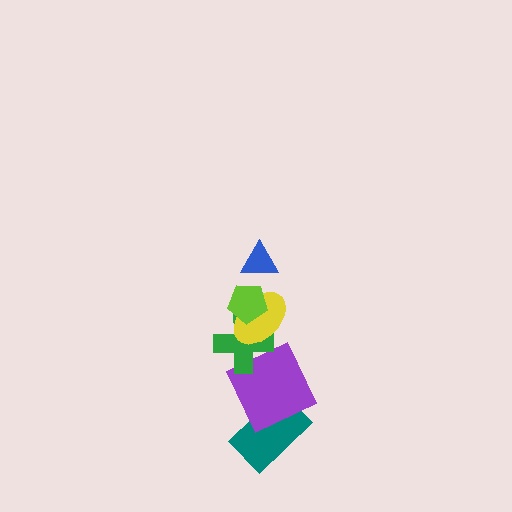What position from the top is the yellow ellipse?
The yellow ellipse is 3rd from the top.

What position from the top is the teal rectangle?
The teal rectangle is 6th from the top.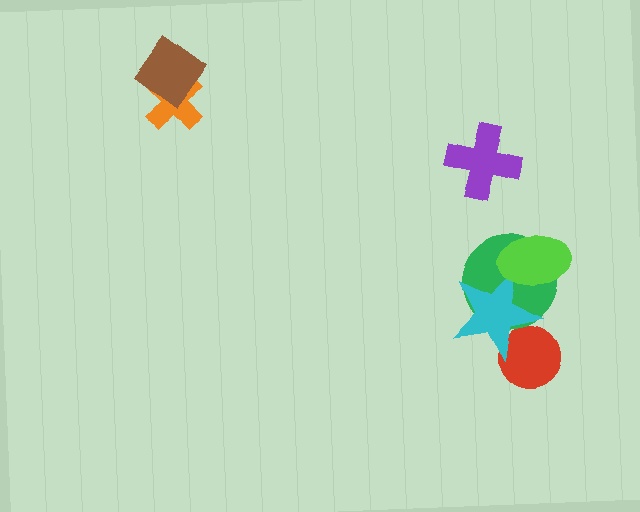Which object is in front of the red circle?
The cyan star is in front of the red circle.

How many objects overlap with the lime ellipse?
2 objects overlap with the lime ellipse.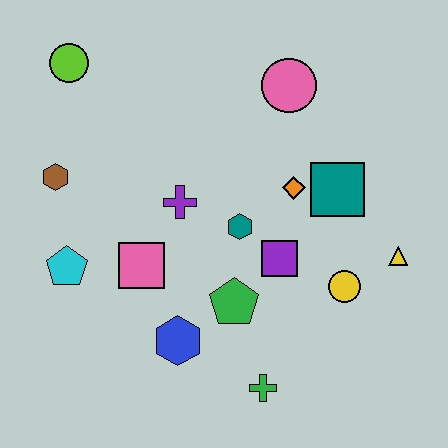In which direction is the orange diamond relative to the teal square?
The orange diamond is to the left of the teal square.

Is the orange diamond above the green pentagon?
Yes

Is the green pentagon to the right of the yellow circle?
No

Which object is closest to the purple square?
The teal hexagon is closest to the purple square.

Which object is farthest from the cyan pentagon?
The yellow triangle is farthest from the cyan pentagon.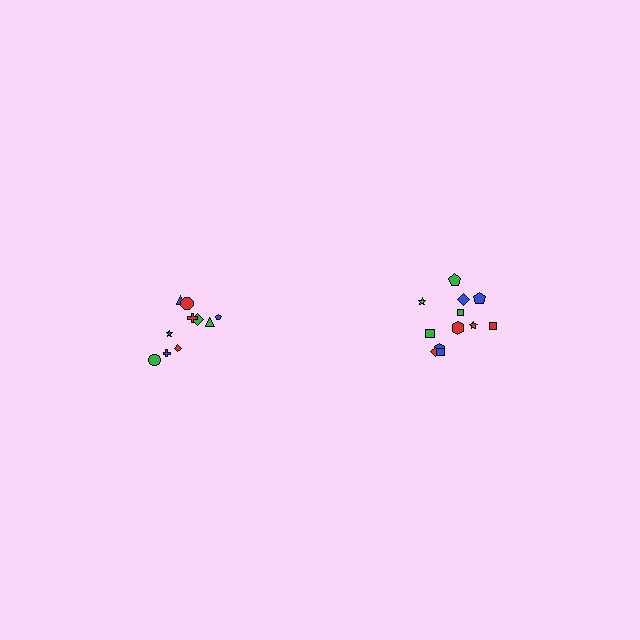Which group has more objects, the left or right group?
The right group.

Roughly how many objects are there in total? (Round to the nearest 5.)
Roughly 20 objects in total.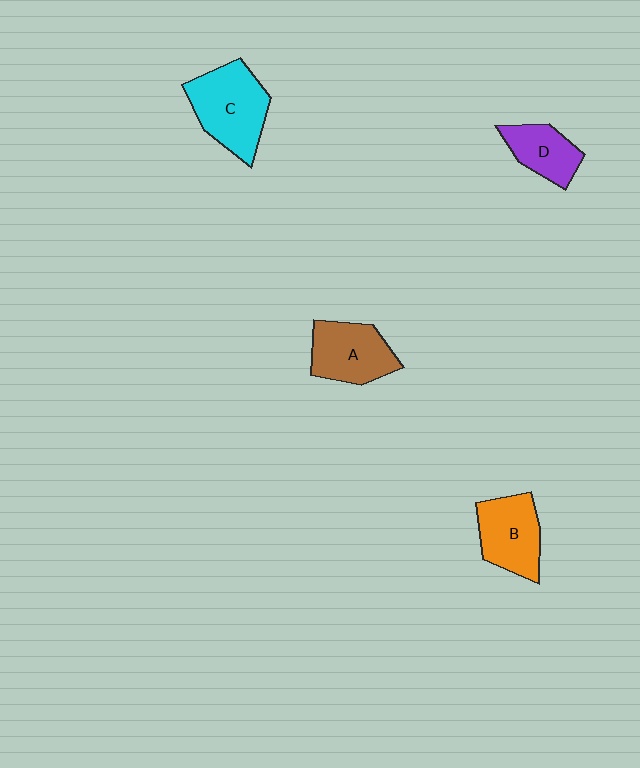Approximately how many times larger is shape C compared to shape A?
Approximately 1.2 times.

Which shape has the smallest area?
Shape D (purple).